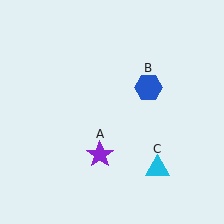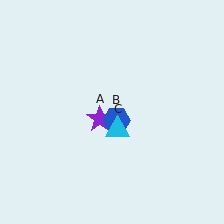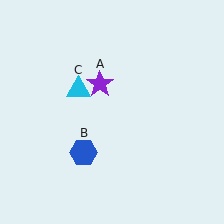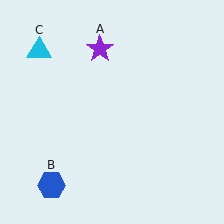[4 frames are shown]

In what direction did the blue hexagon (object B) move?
The blue hexagon (object B) moved down and to the left.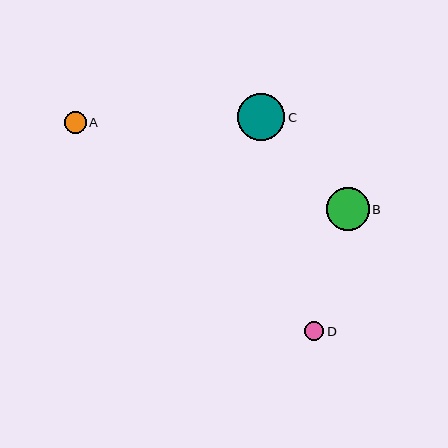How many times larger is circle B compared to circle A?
Circle B is approximately 2.0 times the size of circle A.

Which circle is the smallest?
Circle D is the smallest with a size of approximately 19 pixels.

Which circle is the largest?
Circle C is the largest with a size of approximately 47 pixels.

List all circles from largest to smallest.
From largest to smallest: C, B, A, D.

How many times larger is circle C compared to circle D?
Circle C is approximately 2.5 times the size of circle D.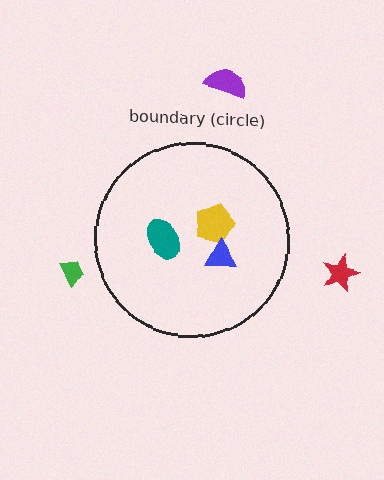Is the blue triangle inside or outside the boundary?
Inside.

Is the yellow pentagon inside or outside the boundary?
Inside.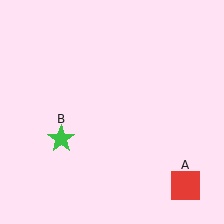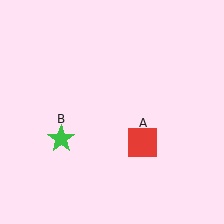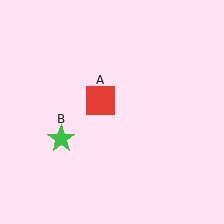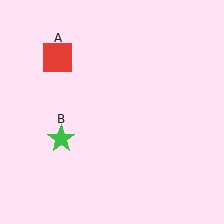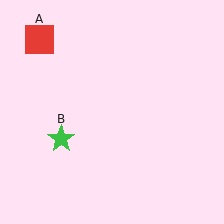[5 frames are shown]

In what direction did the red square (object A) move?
The red square (object A) moved up and to the left.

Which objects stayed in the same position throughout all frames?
Green star (object B) remained stationary.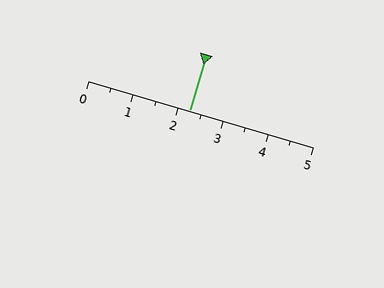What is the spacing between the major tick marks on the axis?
The major ticks are spaced 1 apart.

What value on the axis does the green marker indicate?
The marker indicates approximately 2.2.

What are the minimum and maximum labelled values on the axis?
The axis runs from 0 to 5.